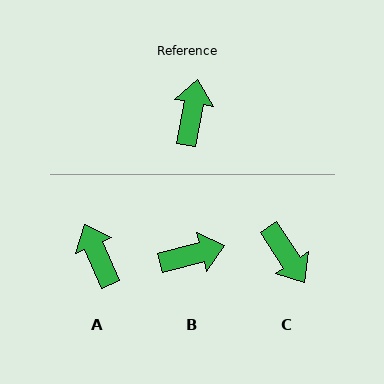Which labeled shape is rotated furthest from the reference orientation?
C, about 136 degrees away.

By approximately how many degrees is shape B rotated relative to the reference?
Approximately 65 degrees clockwise.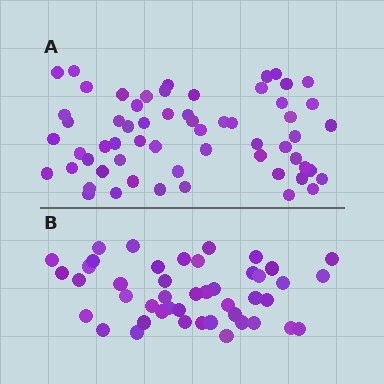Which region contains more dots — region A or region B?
Region A (the top region) has more dots.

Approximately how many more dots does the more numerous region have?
Region A has approximately 15 more dots than region B.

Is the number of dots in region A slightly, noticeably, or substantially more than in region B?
Region A has noticeably more, but not dramatically so. The ratio is roughly 1.3 to 1.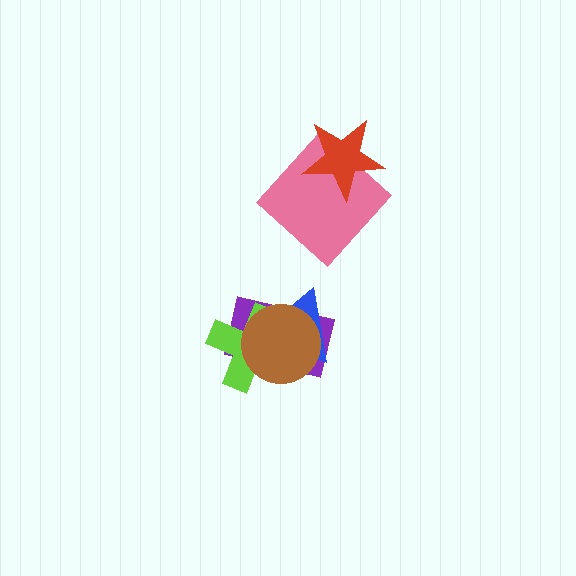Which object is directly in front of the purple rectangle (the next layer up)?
The blue triangle is directly in front of the purple rectangle.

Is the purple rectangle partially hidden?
Yes, it is partially covered by another shape.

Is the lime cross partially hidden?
Yes, it is partially covered by another shape.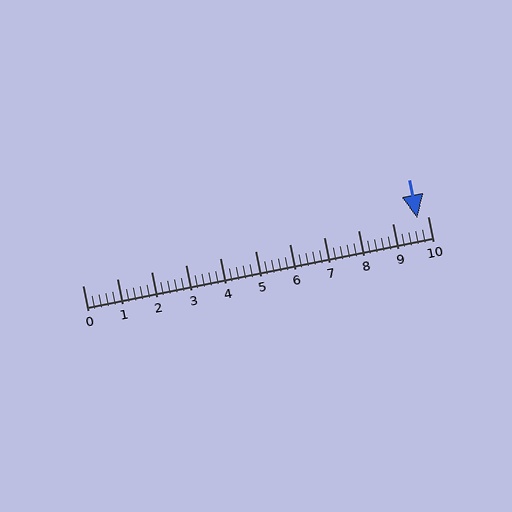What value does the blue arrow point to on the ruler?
The blue arrow points to approximately 9.7.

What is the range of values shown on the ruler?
The ruler shows values from 0 to 10.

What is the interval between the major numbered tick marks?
The major tick marks are spaced 1 units apart.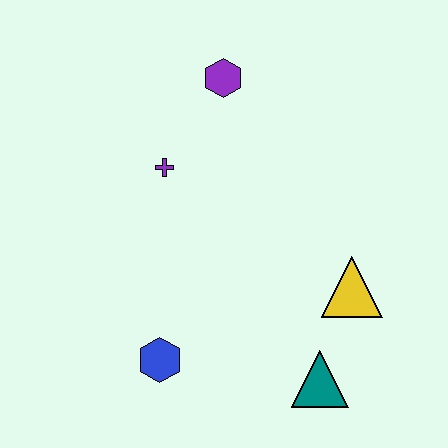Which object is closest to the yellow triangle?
The teal triangle is closest to the yellow triangle.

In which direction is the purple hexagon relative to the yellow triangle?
The purple hexagon is above the yellow triangle.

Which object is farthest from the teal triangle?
The purple hexagon is farthest from the teal triangle.